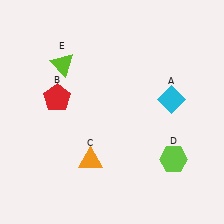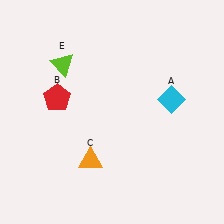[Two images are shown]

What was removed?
The lime hexagon (D) was removed in Image 2.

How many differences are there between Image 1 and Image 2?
There is 1 difference between the two images.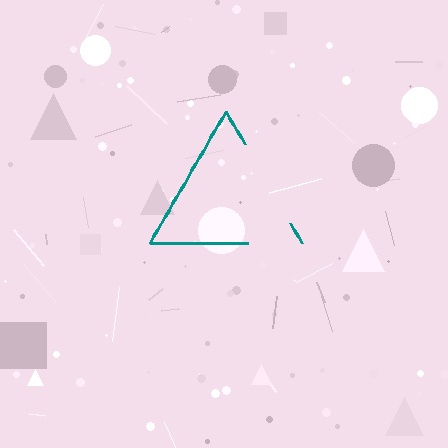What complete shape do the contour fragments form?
The contour fragments form a triangle.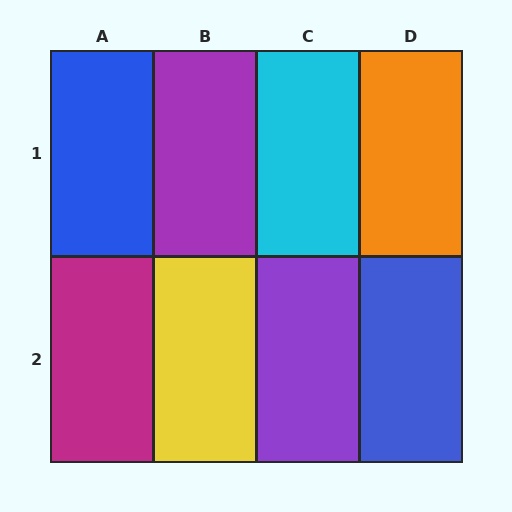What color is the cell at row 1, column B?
Purple.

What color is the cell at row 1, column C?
Cyan.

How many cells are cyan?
1 cell is cyan.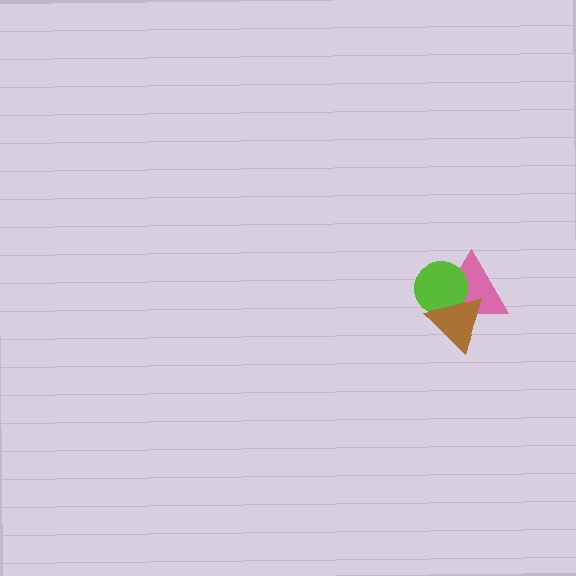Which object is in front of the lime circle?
The brown triangle is in front of the lime circle.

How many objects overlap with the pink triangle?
2 objects overlap with the pink triangle.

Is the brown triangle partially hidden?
No, no other shape covers it.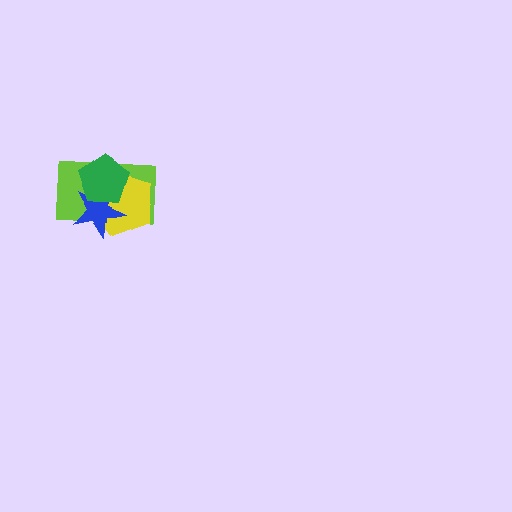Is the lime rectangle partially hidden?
Yes, it is partially covered by another shape.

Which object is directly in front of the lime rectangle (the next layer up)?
The yellow pentagon is directly in front of the lime rectangle.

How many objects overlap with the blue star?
3 objects overlap with the blue star.